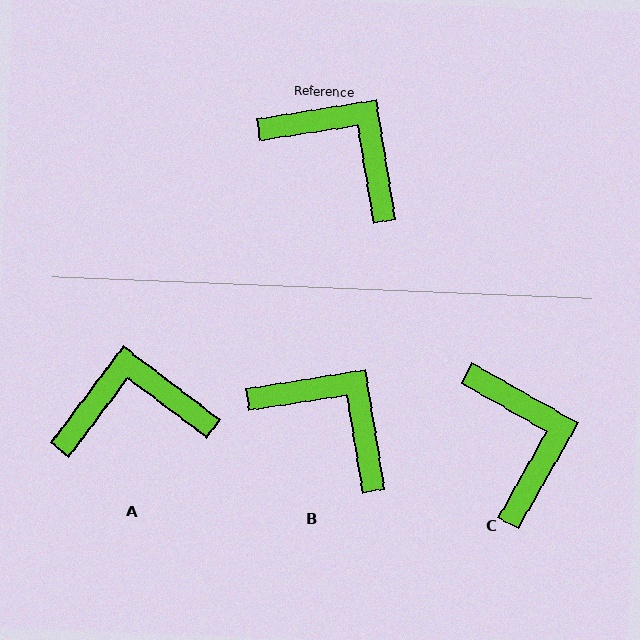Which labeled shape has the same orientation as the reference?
B.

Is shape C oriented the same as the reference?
No, it is off by about 39 degrees.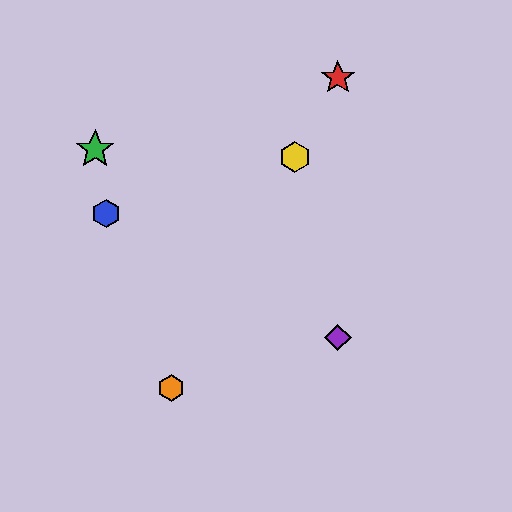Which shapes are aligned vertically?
The red star, the purple diamond are aligned vertically.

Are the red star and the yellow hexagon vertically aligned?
No, the red star is at x≈338 and the yellow hexagon is at x≈295.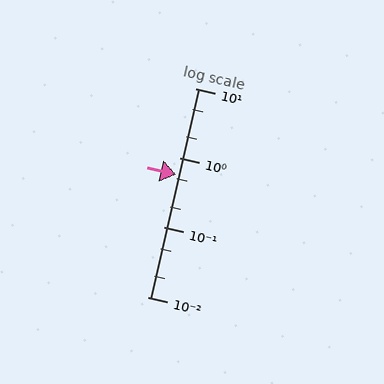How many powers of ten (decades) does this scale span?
The scale spans 3 decades, from 0.01 to 10.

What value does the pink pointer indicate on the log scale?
The pointer indicates approximately 0.57.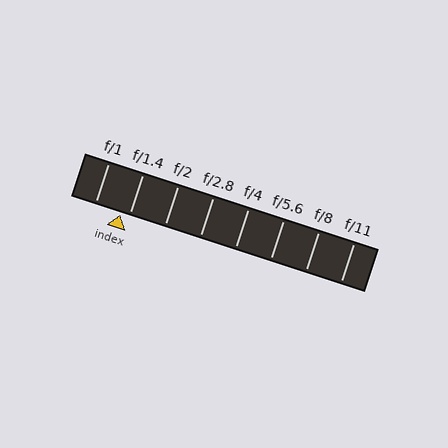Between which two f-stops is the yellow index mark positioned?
The index mark is between f/1 and f/1.4.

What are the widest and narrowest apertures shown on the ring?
The widest aperture shown is f/1 and the narrowest is f/11.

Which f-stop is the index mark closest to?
The index mark is closest to f/1.4.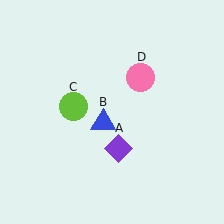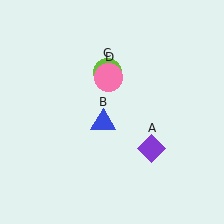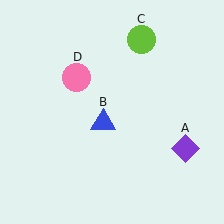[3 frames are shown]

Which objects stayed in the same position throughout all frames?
Blue triangle (object B) remained stationary.